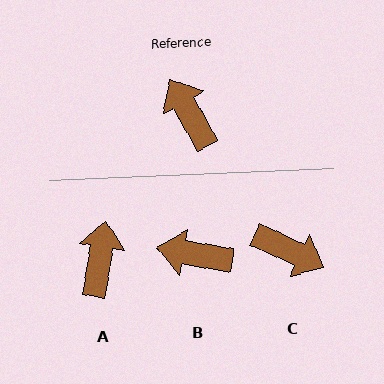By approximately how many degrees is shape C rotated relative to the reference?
Approximately 144 degrees clockwise.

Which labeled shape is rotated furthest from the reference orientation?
C, about 144 degrees away.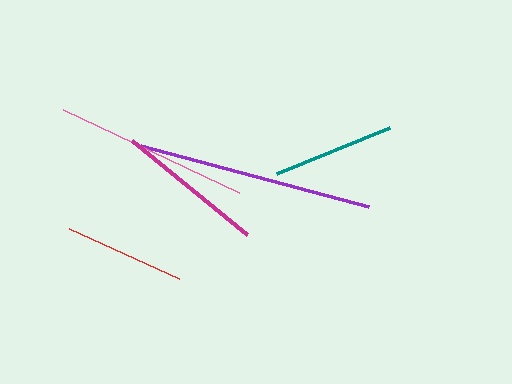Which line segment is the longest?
The purple line is the longest at approximately 236 pixels.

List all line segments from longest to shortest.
From longest to shortest: purple, pink, magenta, teal, red.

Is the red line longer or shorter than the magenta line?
The magenta line is longer than the red line.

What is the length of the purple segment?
The purple segment is approximately 236 pixels long.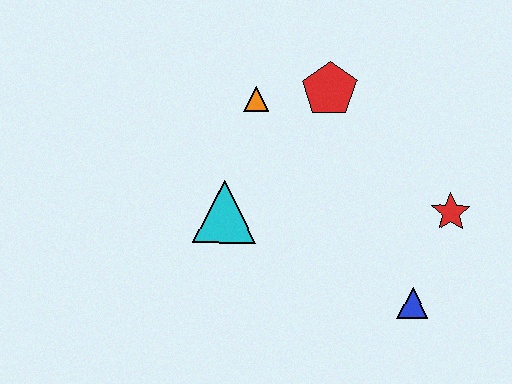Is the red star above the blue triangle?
Yes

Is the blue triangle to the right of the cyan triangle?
Yes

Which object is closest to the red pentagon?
The orange triangle is closest to the red pentagon.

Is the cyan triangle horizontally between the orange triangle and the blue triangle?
No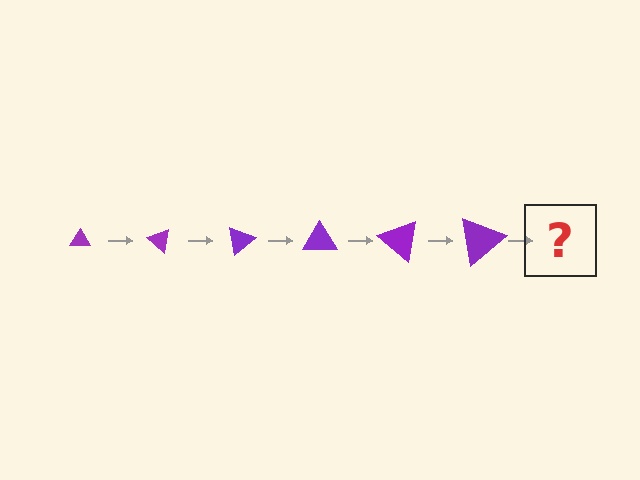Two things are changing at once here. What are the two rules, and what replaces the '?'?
The two rules are that the triangle grows larger each step and it rotates 40 degrees each step. The '?' should be a triangle, larger than the previous one and rotated 240 degrees from the start.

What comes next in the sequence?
The next element should be a triangle, larger than the previous one and rotated 240 degrees from the start.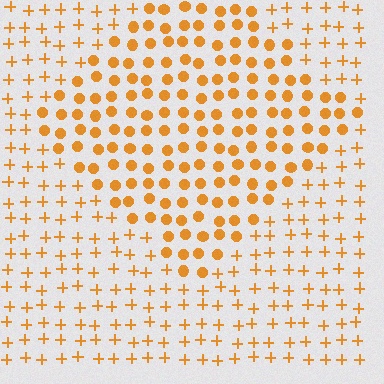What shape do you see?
I see a diamond.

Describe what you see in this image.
The image is filled with small orange elements arranged in a uniform grid. A diamond-shaped region contains circles, while the surrounding area contains plus signs. The boundary is defined purely by the change in element shape.